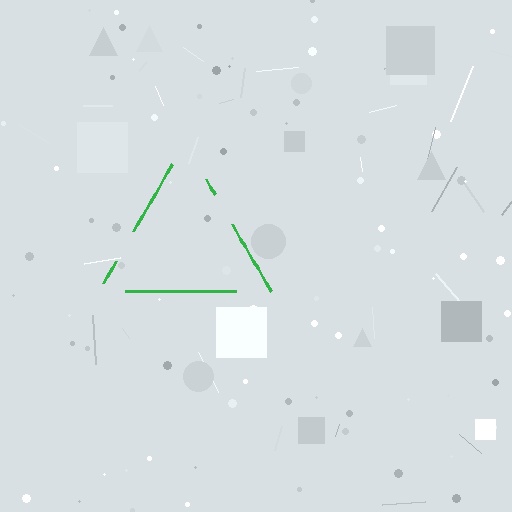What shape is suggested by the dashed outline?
The dashed outline suggests a triangle.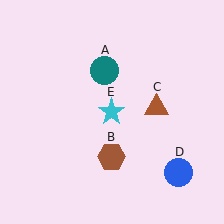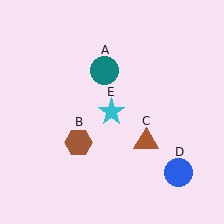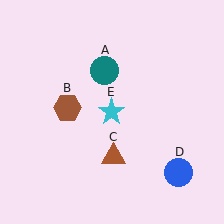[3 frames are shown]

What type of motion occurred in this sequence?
The brown hexagon (object B), brown triangle (object C) rotated clockwise around the center of the scene.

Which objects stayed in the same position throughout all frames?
Teal circle (object A) and blue circle (object D) and cyan star (object E) remained stationary.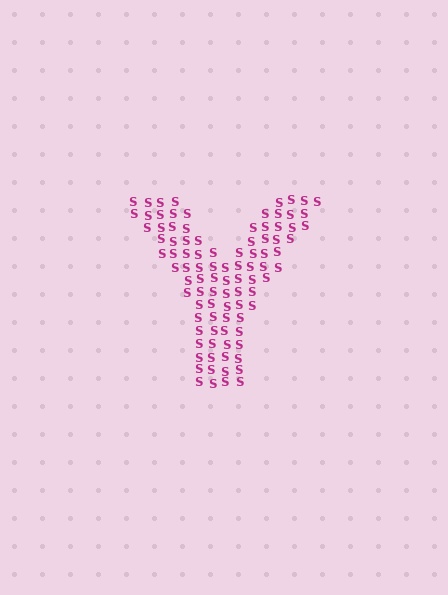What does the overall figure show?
The overall figure shows the letter Y.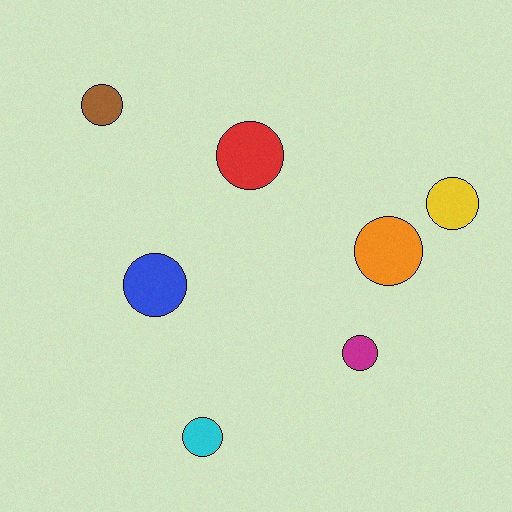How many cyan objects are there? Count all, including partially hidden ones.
There is 1 cyan object.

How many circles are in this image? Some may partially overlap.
There are 7 circles.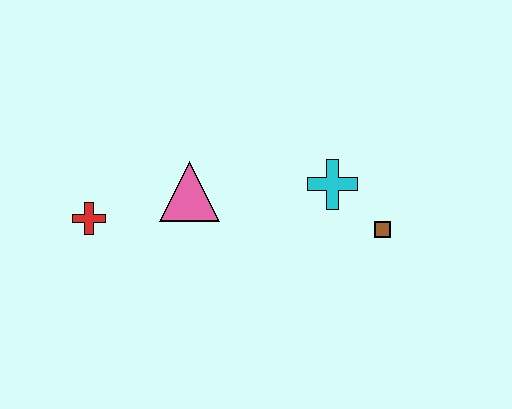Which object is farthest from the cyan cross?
The red cross is farthest from the cyan cross.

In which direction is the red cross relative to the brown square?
The red cross is to the left of the brown square.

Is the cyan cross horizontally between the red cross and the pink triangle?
No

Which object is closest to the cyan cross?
The brown square is closest to the cyan cross.